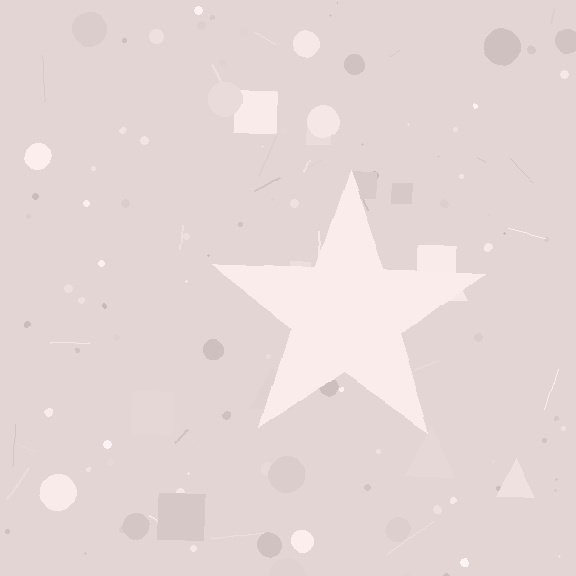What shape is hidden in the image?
A star is hidden in the image.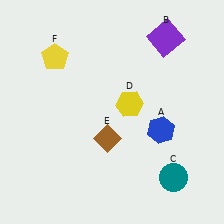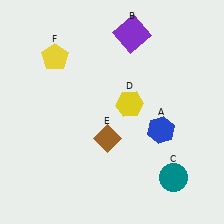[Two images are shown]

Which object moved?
The purple square (B) moved left.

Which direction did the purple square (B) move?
The purple square (B) moved left.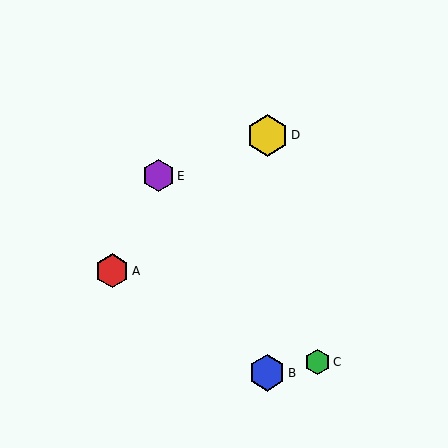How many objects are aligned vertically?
2 objects (B, D) are aligned vertically.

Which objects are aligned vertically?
Objects B, D are aligned vertically.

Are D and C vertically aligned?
No, D is at x≈267 and C is at x≈317.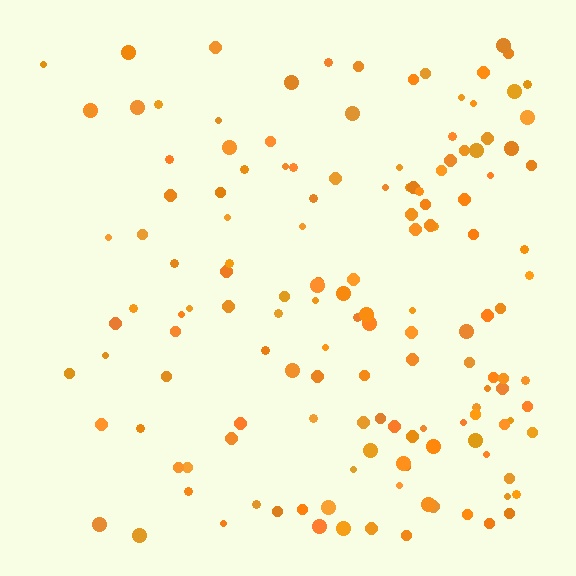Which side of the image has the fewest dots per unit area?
The left.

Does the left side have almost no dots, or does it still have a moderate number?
Still a moderate number, just noticeably fewer than the right.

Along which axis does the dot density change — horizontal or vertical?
Horizontal.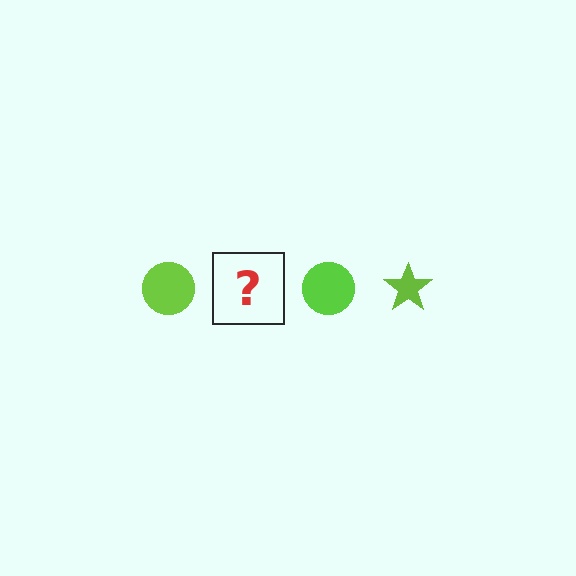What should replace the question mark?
The question mark should be replaced with a lime star.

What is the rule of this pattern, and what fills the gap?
The rule is that the pattern cycles through circle, star shapes in lime. The gap should be filled with a lime star.